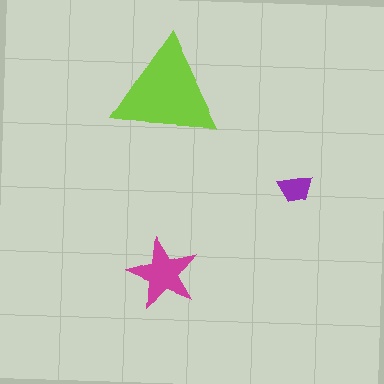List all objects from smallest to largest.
The purple trapezoid, the magenta star, the lime triangle.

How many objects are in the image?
There are 3 objects in the image.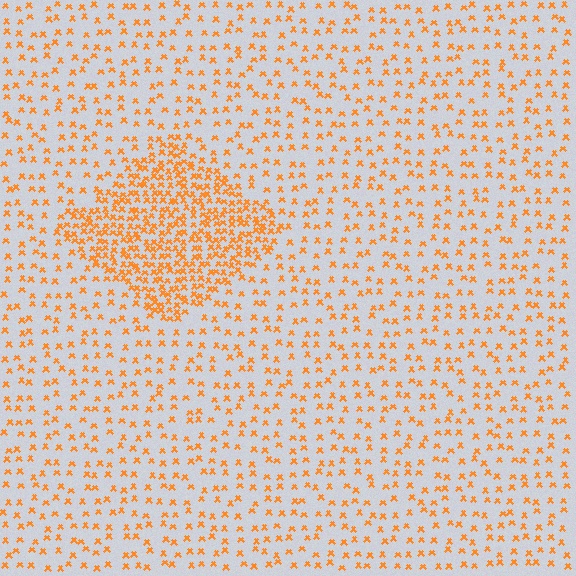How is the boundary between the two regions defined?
The boundary is defined by a change in element density (approximately 2.7x ratio). All elements are the same color, size, and shape.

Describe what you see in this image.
The image contains small orange elements arranged at two different densities. A diamond-shaped region is visible where the elements are more densely packed than the surrounding area.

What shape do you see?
I see a diamond.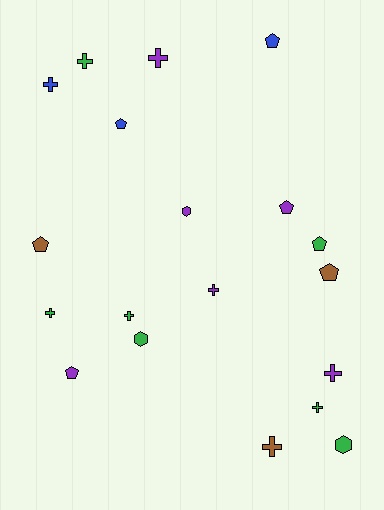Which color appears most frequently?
Green, with 7 objects.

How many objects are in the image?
There are 19 objects.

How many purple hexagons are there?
There is 1 purple hexagon.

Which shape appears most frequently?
Cross, with 9 objects.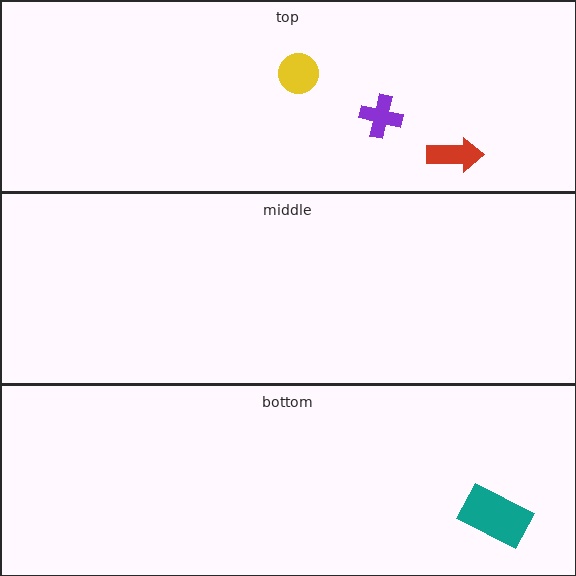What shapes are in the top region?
The red arrow, the purple cross, the yellow circle.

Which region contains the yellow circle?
The top region.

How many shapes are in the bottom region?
1.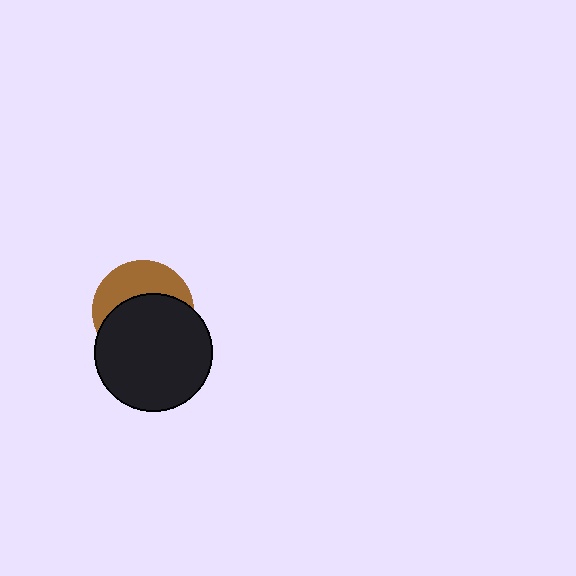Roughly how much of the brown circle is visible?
A small part of it is visible (roughly 40%).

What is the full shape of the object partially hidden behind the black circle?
The partially hidden object is a brown circle.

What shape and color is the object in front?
The object in front is a black circle.